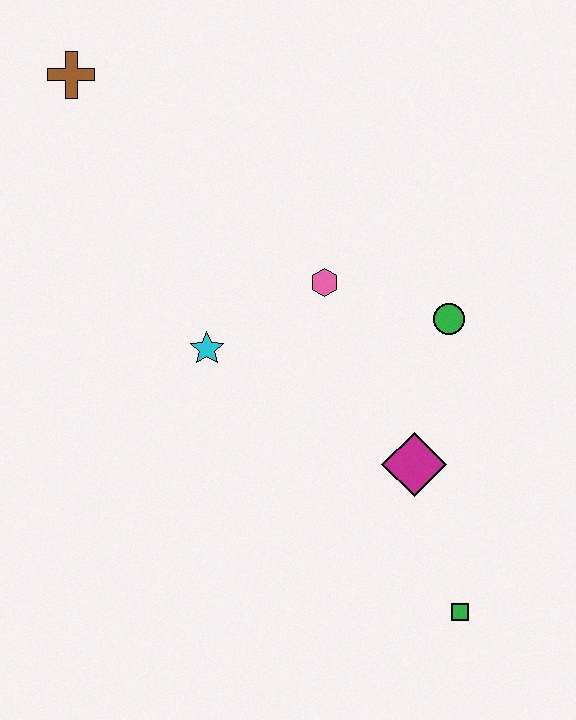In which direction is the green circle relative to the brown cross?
The green circle is to the right of the brown cross.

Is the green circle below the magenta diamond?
No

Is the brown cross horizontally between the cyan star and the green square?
No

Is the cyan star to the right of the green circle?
No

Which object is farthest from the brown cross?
The green square is farthest from the brown cross.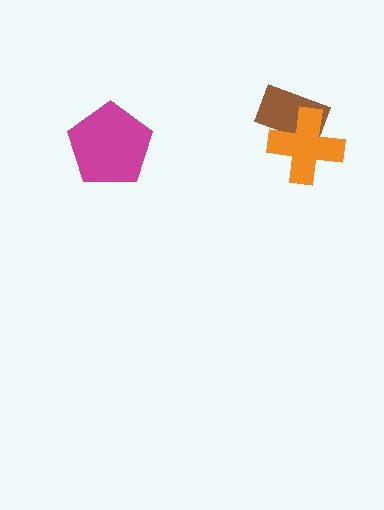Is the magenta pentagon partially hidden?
No, no other shape covers it.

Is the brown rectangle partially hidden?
Yes, it is partially covered by another shape.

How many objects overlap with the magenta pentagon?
0 objects overlap with the magenta pentagon.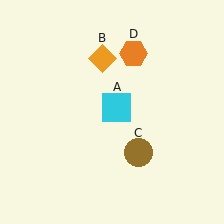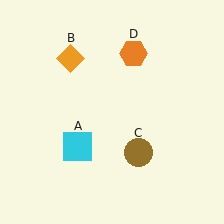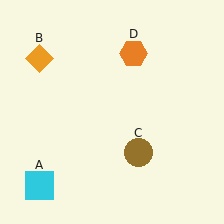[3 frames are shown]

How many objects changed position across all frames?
2 objects changed position: cyan square (object A), orange diamond (object B).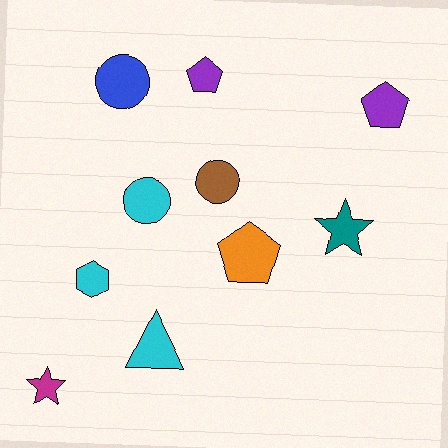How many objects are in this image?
There are 10 objects.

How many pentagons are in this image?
There are 3 pentagons.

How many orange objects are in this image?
There is 1 orange object.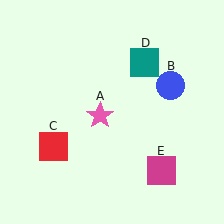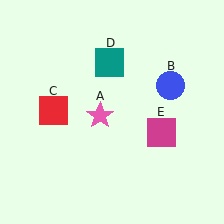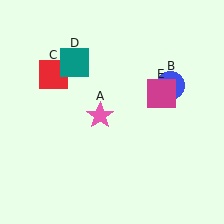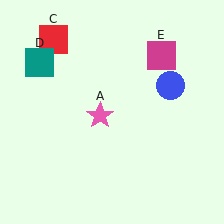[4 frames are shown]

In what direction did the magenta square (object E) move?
The magenta square (object E) moved up.